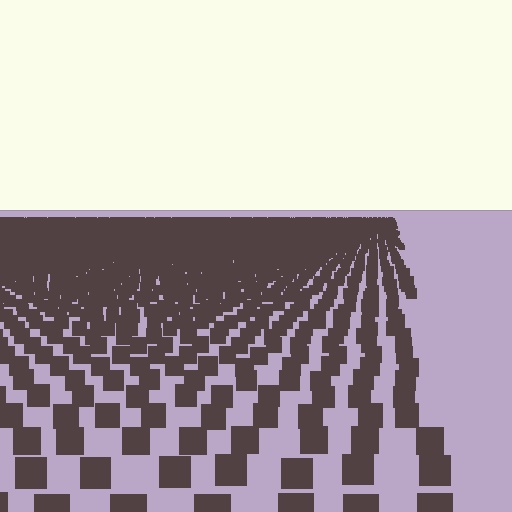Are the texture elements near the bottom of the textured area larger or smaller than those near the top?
Larger. Near the bottom, elements are closer to the viewer and appear at a bigger on-screen size.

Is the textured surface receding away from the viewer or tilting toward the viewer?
The surface is receding away from the viewer. Texture elements get smaller and denser toward the top.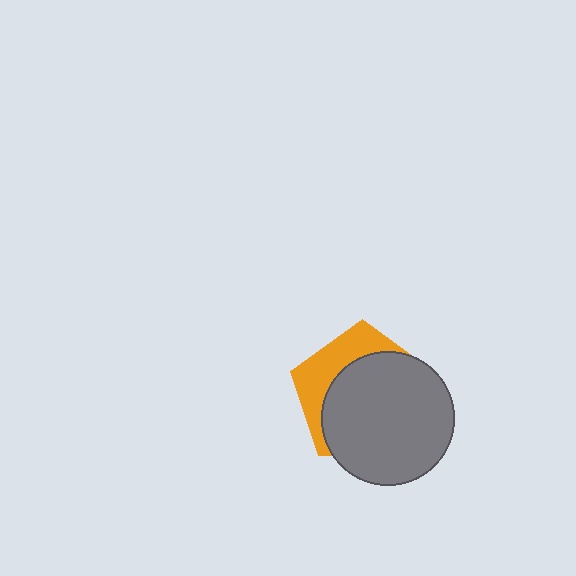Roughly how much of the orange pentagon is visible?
A small part of it is visible (roughly 32%).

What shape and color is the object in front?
The object in front is a gray circle.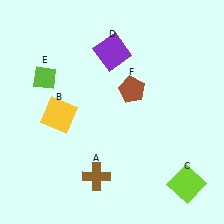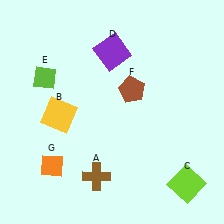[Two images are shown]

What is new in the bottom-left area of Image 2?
An orange diamond (G) was added in the bottom-left area of Image 2.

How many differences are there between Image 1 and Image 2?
There is 1 difference between the two images.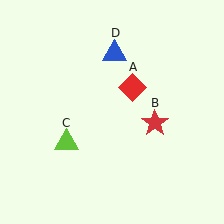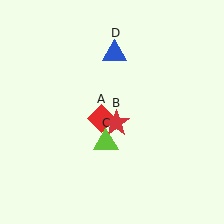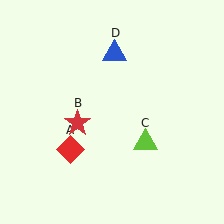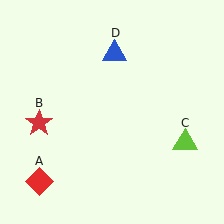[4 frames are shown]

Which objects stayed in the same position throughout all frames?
Blue triangle (object D) remained stationary.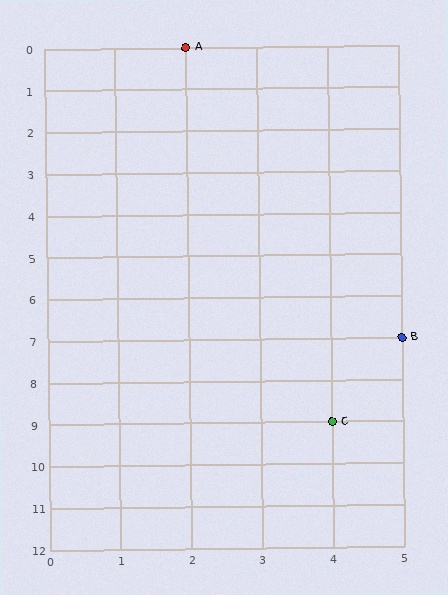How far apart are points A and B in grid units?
Points A and B are 3 columns and 7 rows apart (about 7.6 grid units diagonally).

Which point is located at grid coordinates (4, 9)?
Point C is at (4, 9).